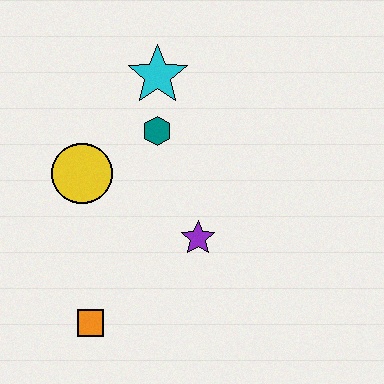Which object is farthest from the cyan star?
The orange square is farthest from the cyan star.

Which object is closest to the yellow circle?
The teal hexagon is closest to the yellow circle.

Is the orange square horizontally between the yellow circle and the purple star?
Yes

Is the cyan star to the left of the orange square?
No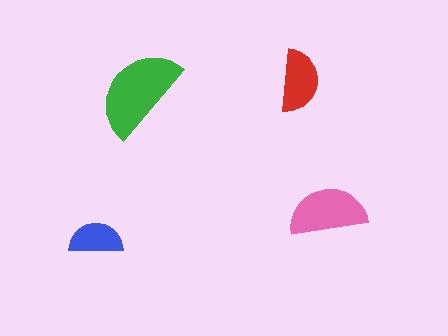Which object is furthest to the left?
The blue semicircle is leftmost.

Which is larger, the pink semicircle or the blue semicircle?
The pink one.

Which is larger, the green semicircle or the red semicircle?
The green one.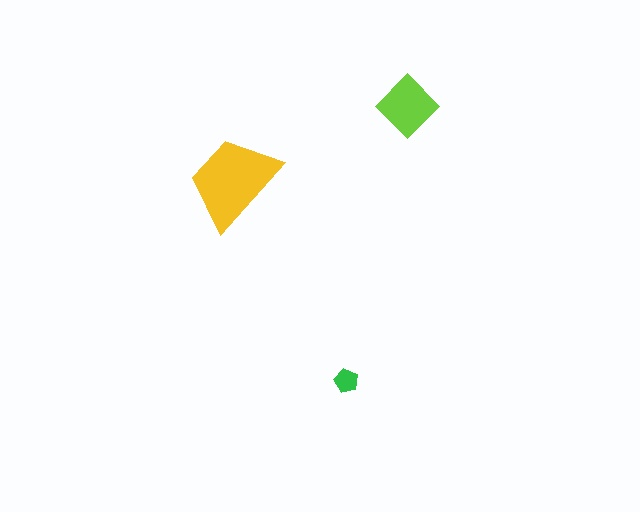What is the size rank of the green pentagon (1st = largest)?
3rd.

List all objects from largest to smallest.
The yellow trapezoid, the lime diamond, the green pentagon.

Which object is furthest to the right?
The lime diamond is rightmost.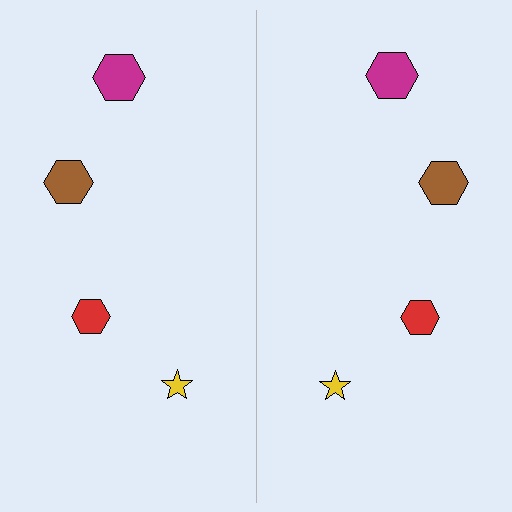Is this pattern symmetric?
Yes, this pattern has bilateral (reflection) symmetry.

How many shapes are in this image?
There are 8 shapes in this image.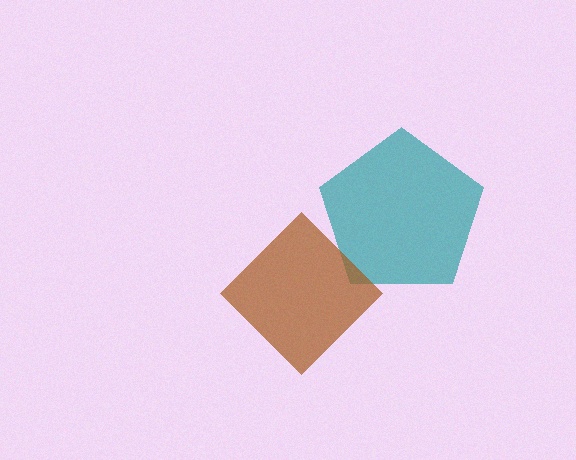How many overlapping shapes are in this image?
There are 2 overlapping shapes in the image.